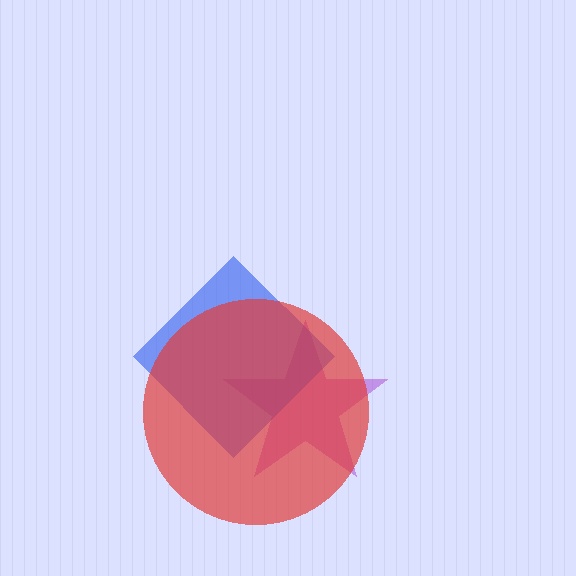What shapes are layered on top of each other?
The layered shapes are: a purple star, a blue diamond, a red circle.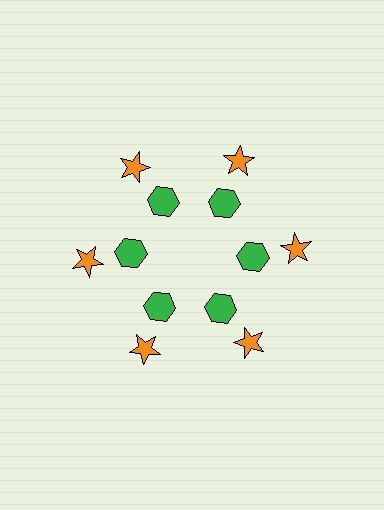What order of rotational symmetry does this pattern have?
This pattern has 6-fold rotational symmetry.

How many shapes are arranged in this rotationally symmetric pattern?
There are 12 shapes, arranged in 6 groups of 2.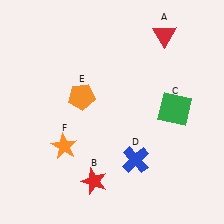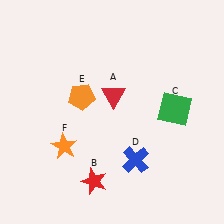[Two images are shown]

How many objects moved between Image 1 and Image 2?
1 object moved between the two images.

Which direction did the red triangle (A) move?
The red triangle (A) moved down.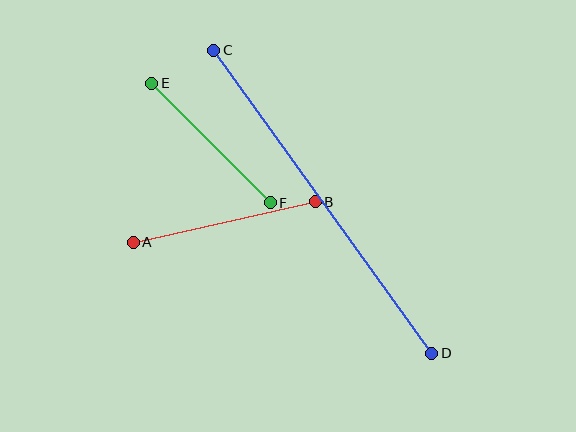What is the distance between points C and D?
The distance is approximately 374 pixels.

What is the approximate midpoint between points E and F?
The midpoint is at approximately (211, 143) pixels.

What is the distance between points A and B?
The distance is approximately 187 pixels.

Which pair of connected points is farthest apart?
Points C and D are farthest apart.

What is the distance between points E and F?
The distance is approximately 168 pixels.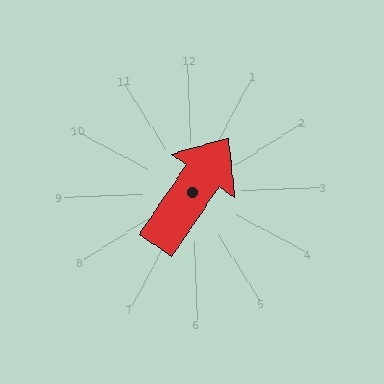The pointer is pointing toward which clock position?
Roughly 1 o'clock.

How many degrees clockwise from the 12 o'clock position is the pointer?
Approximately 36 degrees.